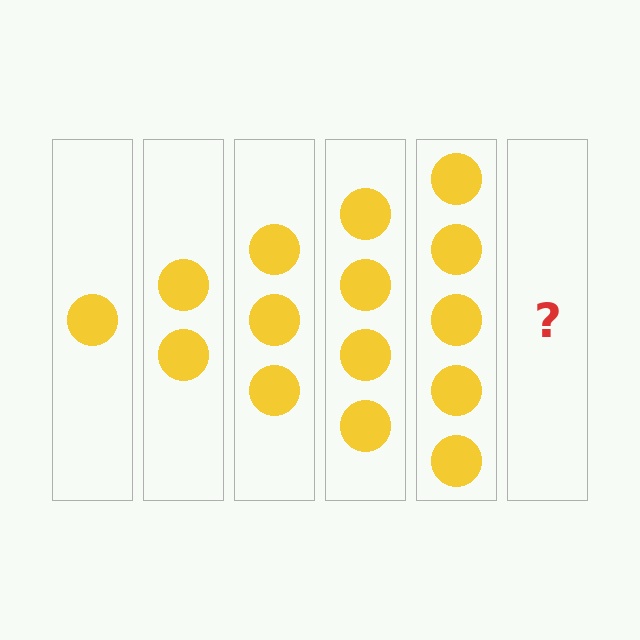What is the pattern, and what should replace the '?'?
The pattern is that each step adds one more circle. The '?' should be 6 circles.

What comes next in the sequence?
The next element should be 6 circles.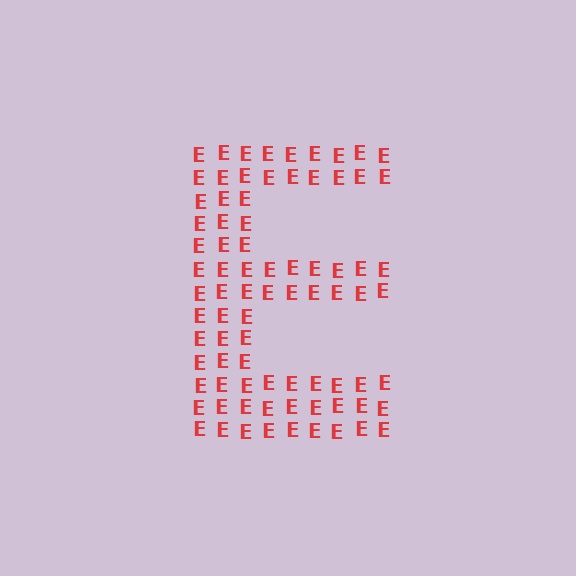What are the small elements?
The small elements are letter E's.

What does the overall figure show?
The overall figure shows the letter E.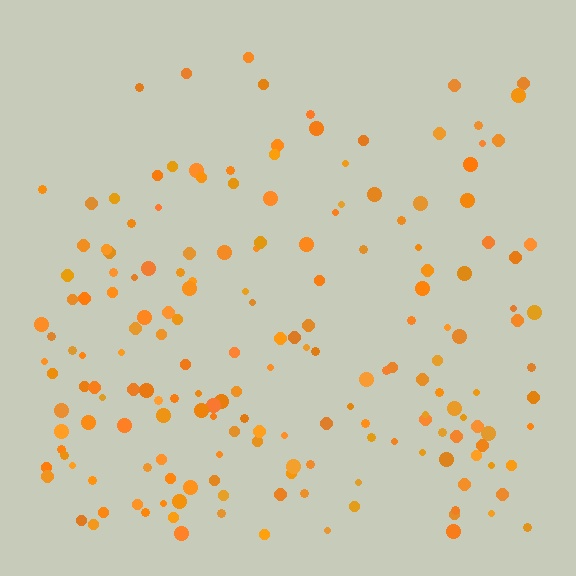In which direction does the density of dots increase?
From top to bottom, with the bottom side densest.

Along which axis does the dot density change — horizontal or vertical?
Vertical.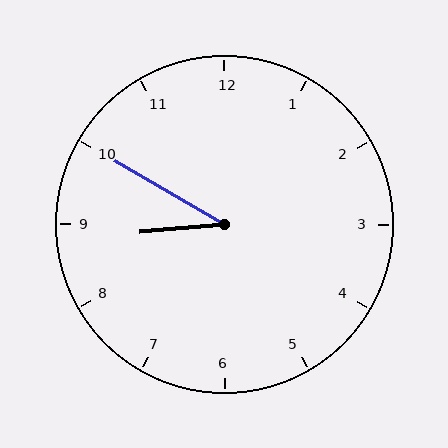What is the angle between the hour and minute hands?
Approximately 35 degrees.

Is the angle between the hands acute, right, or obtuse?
It is acute.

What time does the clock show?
8:50.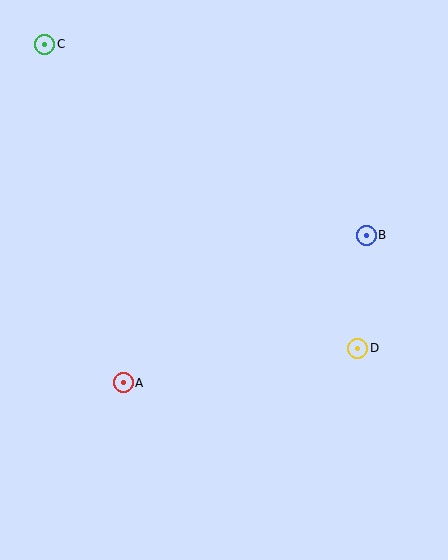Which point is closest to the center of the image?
Point A at (123, 383) is closest to the center.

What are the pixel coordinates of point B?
Point B is at (366, 235).